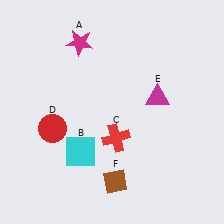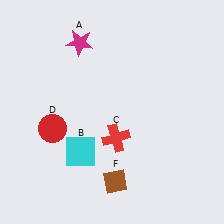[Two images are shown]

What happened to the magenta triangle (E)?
The magenta triangle (E) was removed in Image 2. It was in the top-right area of Image 1.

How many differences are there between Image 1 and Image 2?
There is 1 difference between the two images.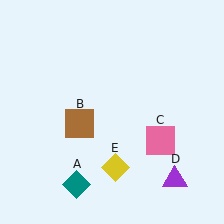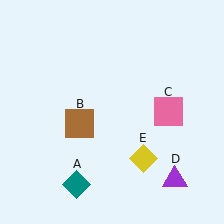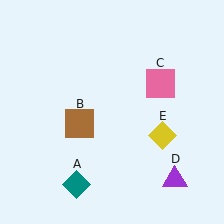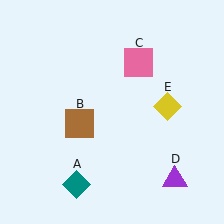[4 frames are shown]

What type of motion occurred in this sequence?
The pink square (object C), yellow diamond (object E) rotated counterclockwise around the center of the scene.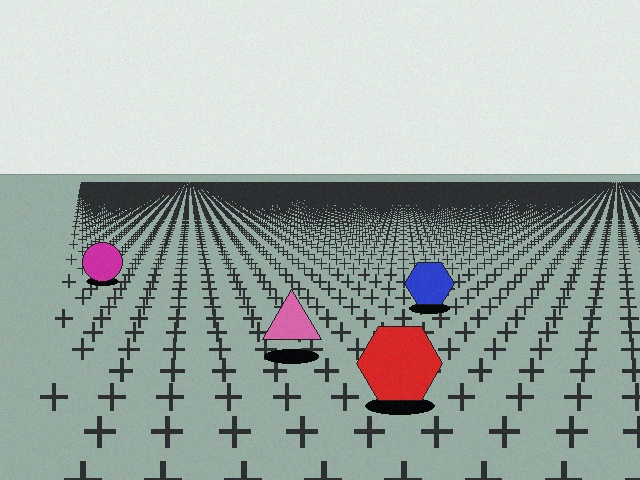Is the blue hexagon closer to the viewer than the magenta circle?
Yes. The blue hexagon is closer — you can tell from the texture gradient: the ground texture is coarser near it.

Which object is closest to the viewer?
The red hexagon is closest. The texture marks near it are larger and more spread out.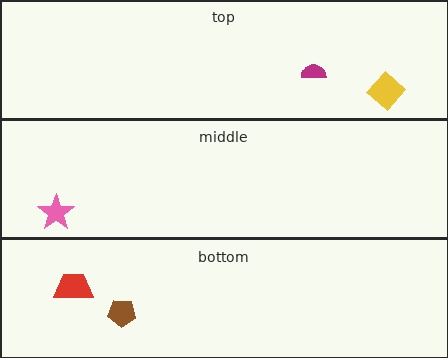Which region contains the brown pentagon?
The bottom region.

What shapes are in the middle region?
The pink star.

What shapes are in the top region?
The magenta semicircle, the yellow diamond.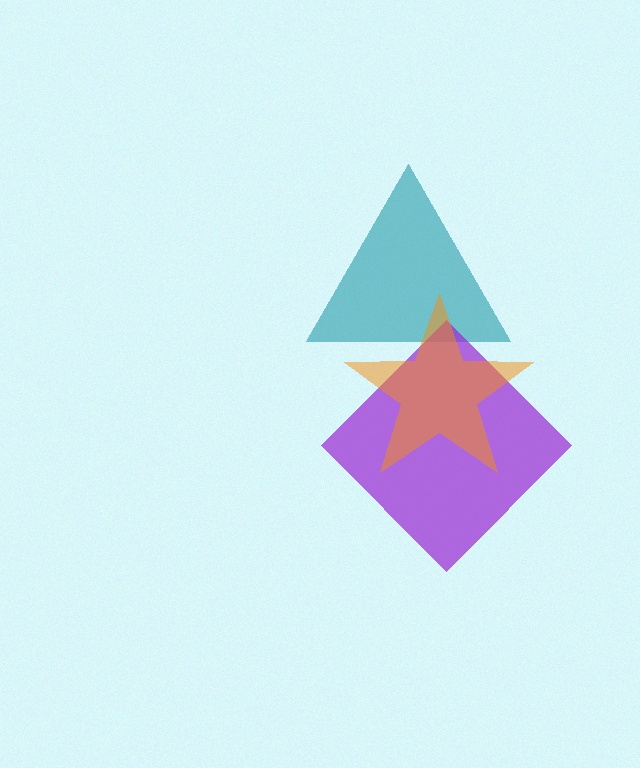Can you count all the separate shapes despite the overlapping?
Yes, there are 3 separate shapes.